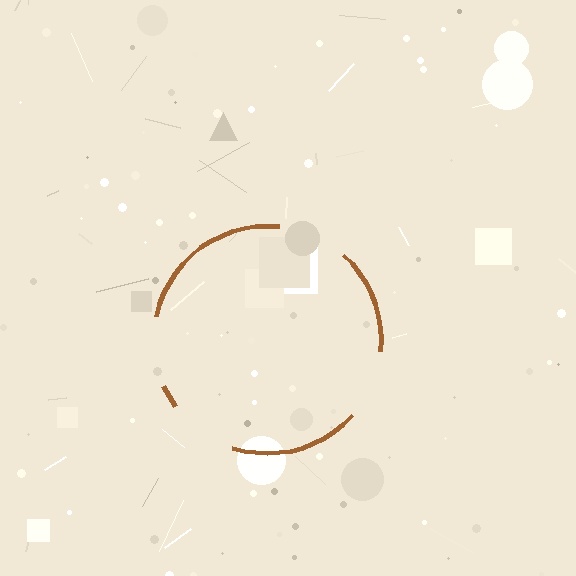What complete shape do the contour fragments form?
The contour fragments form a circle.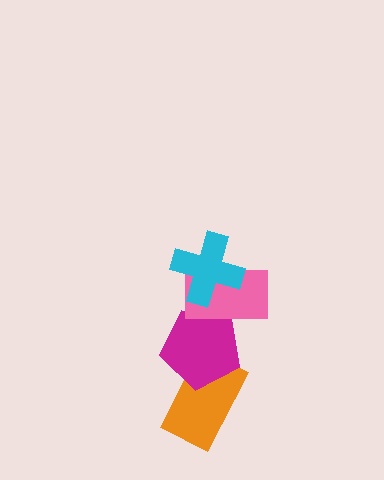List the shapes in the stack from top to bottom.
From top to bottom: the cyan cross, the pink rectangle, the magenta pentagon, the orange rectangle.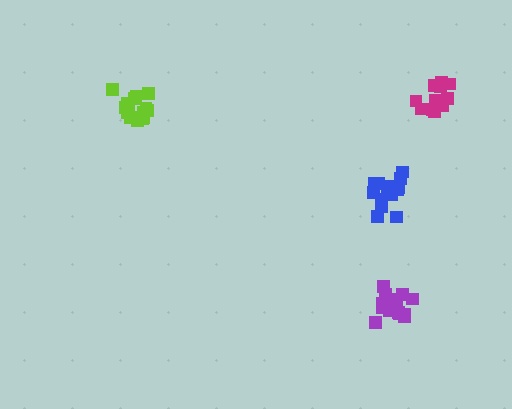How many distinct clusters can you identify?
There are 4 distinct clusters.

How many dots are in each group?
Group 1: 14 dots, Group 2: 15 dots, Group 3: 14 dots, Group 4: 17 dots (60 total).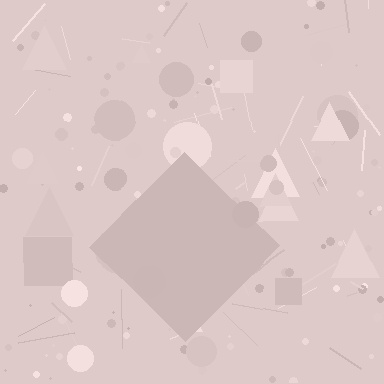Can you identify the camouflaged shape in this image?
The camouflaged shape is a diamond.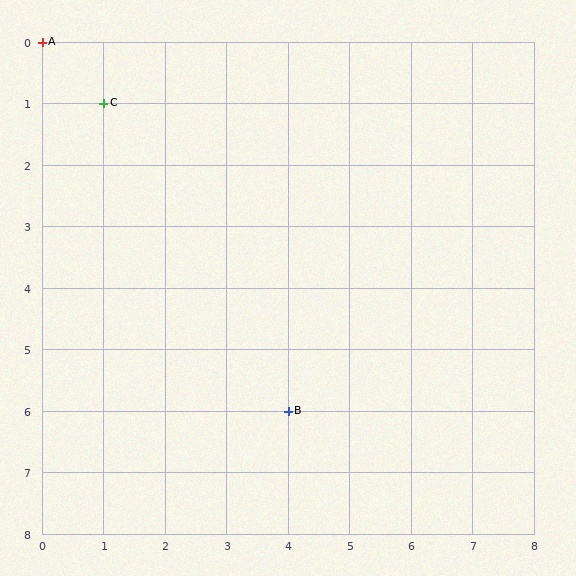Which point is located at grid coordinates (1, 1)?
Point C is at (1, 1).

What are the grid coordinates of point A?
Point A is at grid coordinates (0, 0).